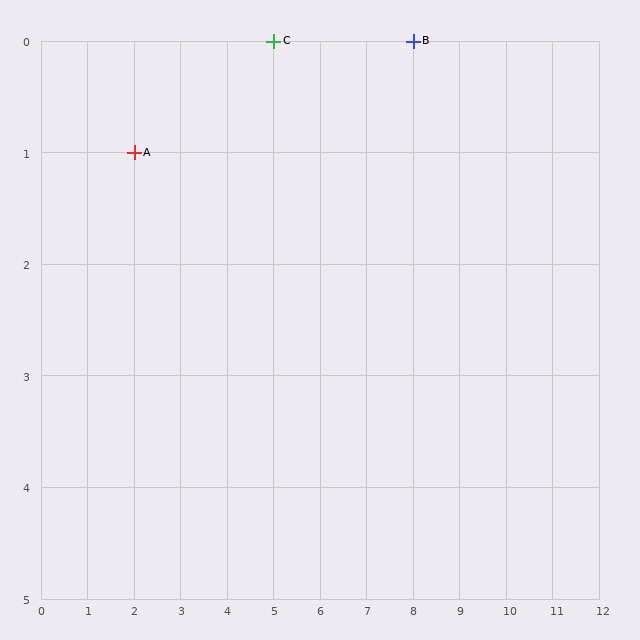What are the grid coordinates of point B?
Point B is at grid coordinates (8, 0).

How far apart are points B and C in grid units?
Points B and C are 3 columns apart.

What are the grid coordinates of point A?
Point A is at grid coordinates (2, 1).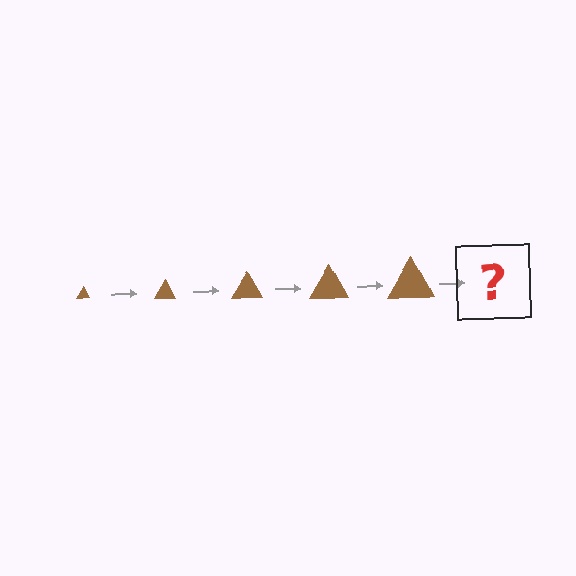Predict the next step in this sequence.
The next step is a brown triangle, larger than the previous one.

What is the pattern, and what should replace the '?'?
The pattern is that the triangle gets progressively larger each step. The '?' should be a brown triangle, larger than the previous one.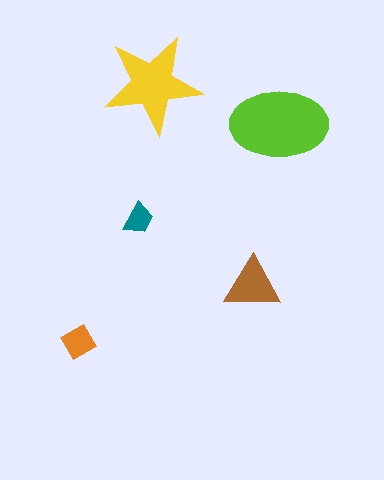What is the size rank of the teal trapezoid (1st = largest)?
5th.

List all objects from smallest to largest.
The teal trapezoid, the orange diamond, the brown triangle, the yellow star, the lime ellipse.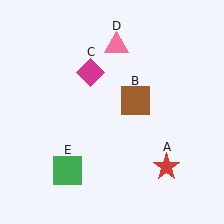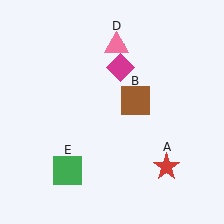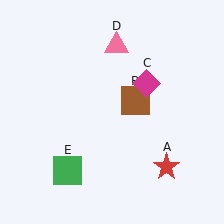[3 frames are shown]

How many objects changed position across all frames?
1 object changed position: magenta diamond (object C).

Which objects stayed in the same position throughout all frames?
Red star (object A) and brown square (object B) and pink triangle (object D) and green square (object E) remained stationary.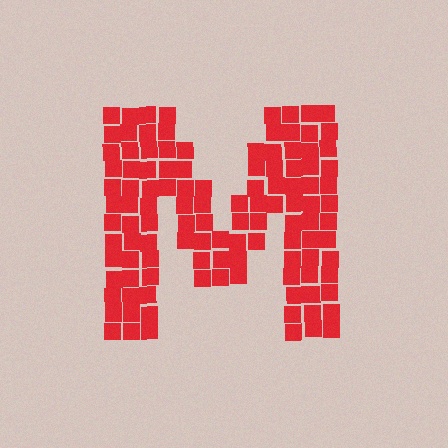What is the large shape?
The large shape is the letter M.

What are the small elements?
The small elements are squares.